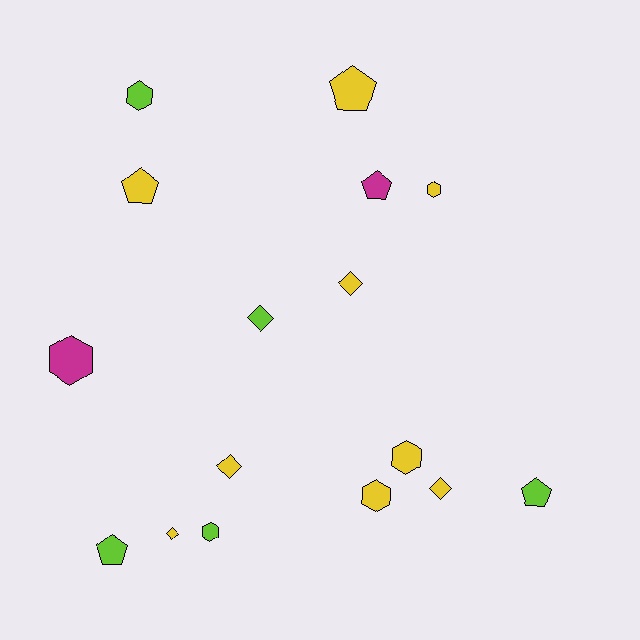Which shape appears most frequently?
Hexagon, with 6 objects.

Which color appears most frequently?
Yellow, with 9 objects.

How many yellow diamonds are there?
There are 4 yellow diamonds.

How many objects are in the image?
There are 16 objects.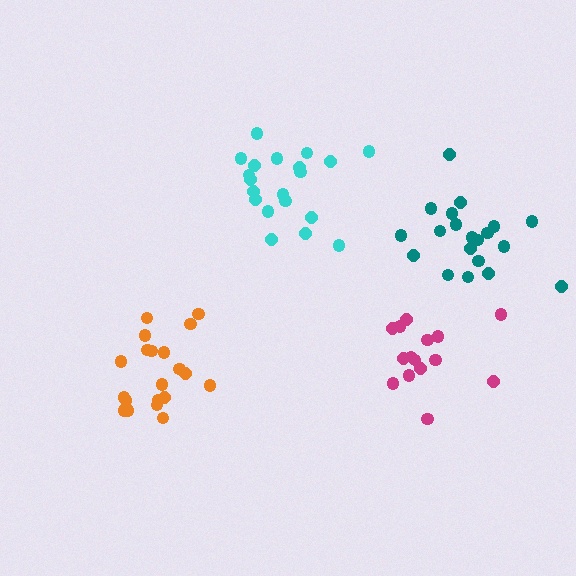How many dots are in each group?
Group 1: 20 dots, Group 2: 20 dots, Group 3: 15 dots, Group 4: 20 dots (75 total).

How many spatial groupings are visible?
There are 4 spatial groupings.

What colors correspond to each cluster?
The clusters are colored: orange, cyan, magenta, teal.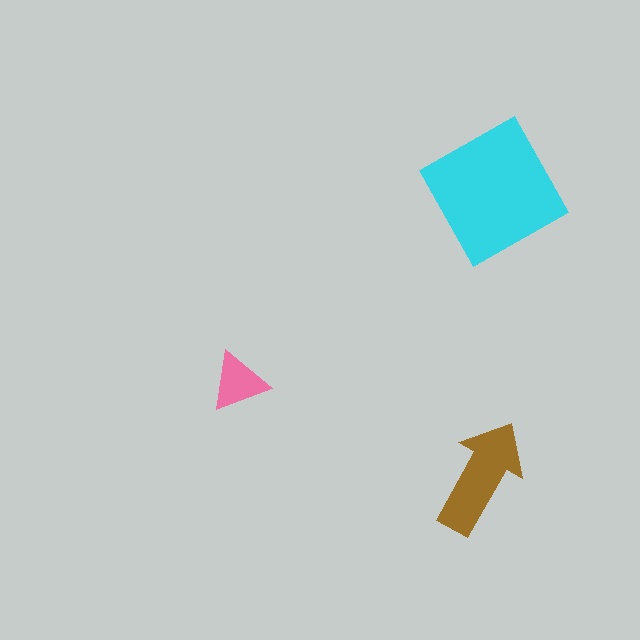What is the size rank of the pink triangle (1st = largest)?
3rd.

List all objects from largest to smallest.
The cyan square, the brown arrow, the pink triangle.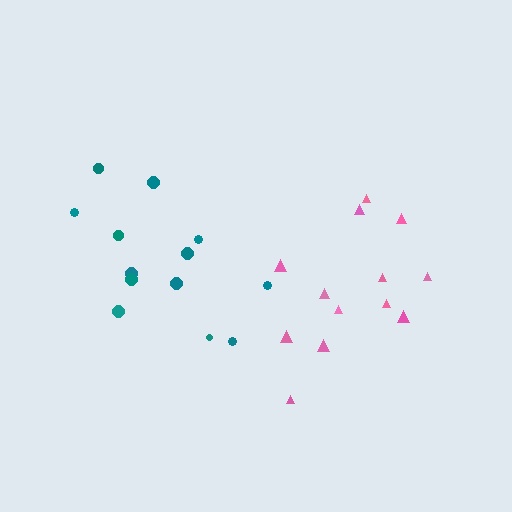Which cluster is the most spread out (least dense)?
Teal.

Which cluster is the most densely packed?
Pink.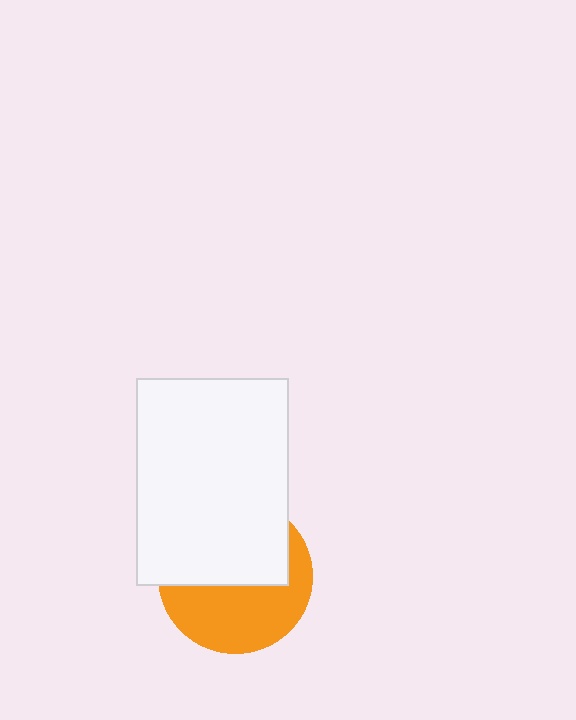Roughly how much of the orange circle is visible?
About half of it is visible (roughly 48%).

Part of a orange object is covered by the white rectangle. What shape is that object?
It is a circle.